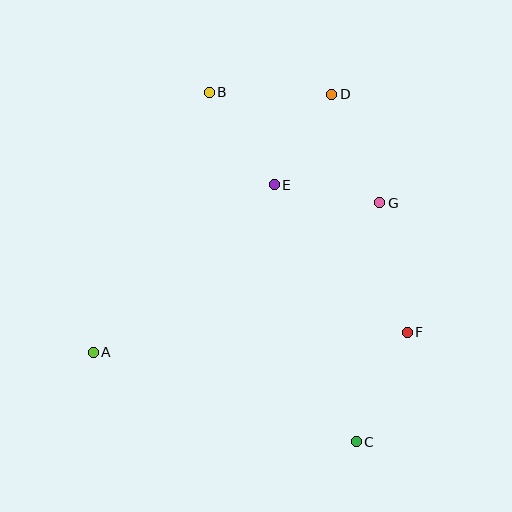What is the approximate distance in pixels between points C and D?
The distance between C and D is approximately 348 pixels.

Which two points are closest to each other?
Points D and E are closest to each other.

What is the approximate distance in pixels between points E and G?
The distance between E and G is approximately 107 pixels.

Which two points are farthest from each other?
Points B and C are farthest from each other.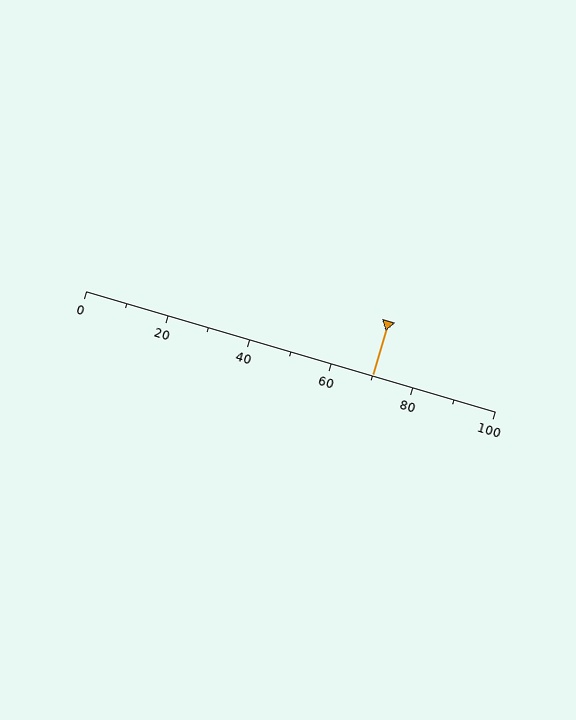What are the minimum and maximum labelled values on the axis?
The axis runs from 0 to 100.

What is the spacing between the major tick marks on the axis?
The major ticks are spaced 20 apart.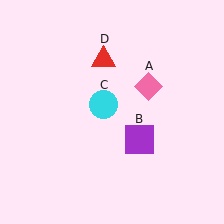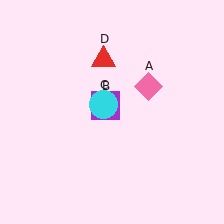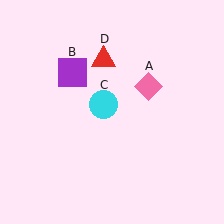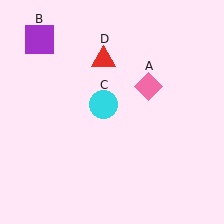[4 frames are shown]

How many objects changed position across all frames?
1 object changed position: purple square (object B).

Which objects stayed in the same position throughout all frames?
Pink diamond (object A) and cyan circle (object C) and red triangle (object D) remained stationary.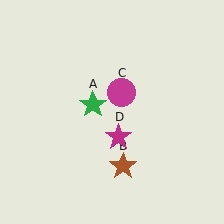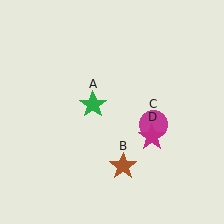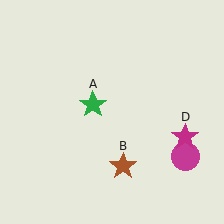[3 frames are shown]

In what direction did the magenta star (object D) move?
The magenta star (object D) moved right.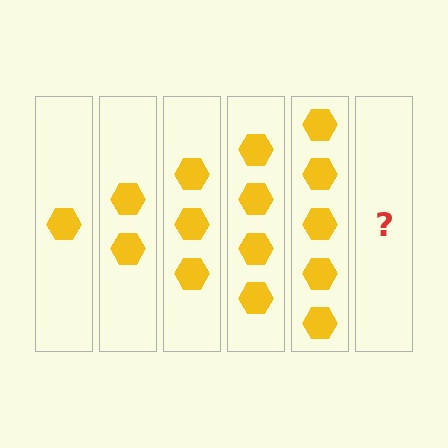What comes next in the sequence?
The next element should be 6 hexagons.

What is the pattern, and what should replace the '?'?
The pattern is that each step adds one more hexagon. The '?' should be 6 hexagons.